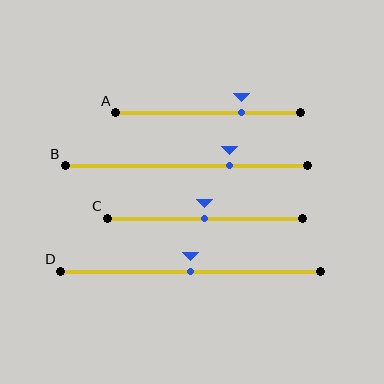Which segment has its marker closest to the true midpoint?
Segment C has its marker closest to the true midpoint.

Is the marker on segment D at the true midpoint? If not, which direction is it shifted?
Yes, the marker on segment D is at the true midpoint.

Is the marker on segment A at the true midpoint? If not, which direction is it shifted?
No, the marker on segment A is shifted to the right by about 18% of the segment length.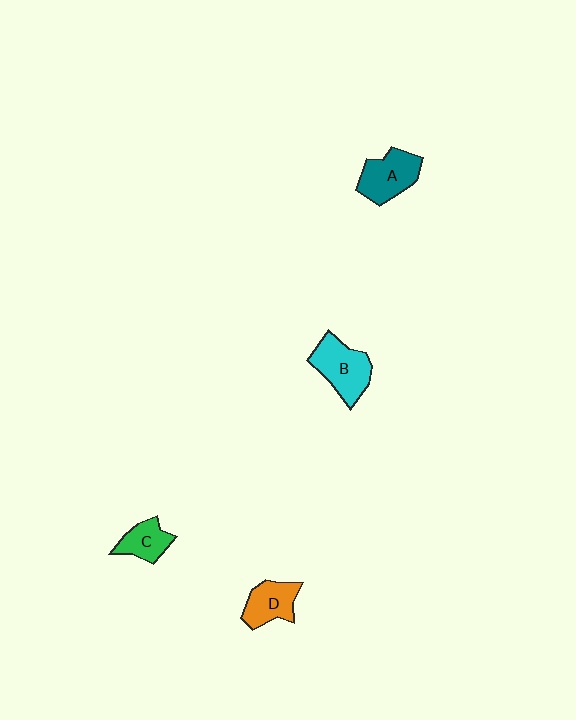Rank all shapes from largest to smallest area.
From largest to smallest: B (cyan), A (teal), D (orange), C (green).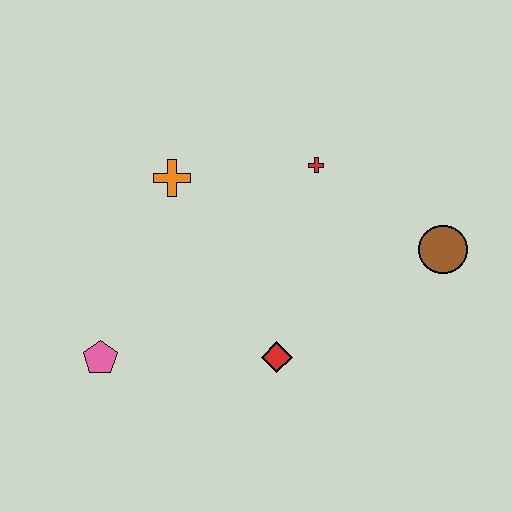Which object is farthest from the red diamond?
The orange cross is farthest from the red diamond.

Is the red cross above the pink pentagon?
Yes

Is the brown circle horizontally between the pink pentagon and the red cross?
No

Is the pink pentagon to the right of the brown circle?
No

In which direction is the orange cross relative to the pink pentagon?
The orange cross is above the pink pentagon.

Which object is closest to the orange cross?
The red cross is closest to the orange cross.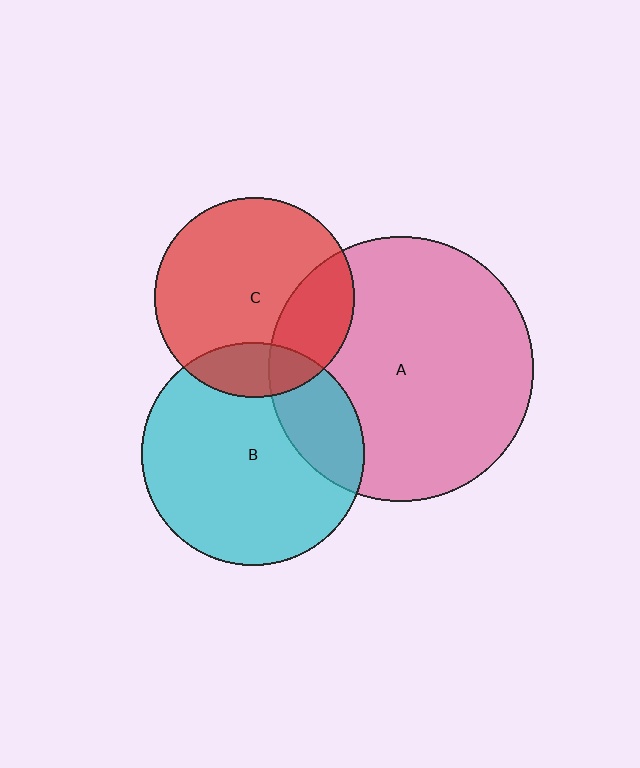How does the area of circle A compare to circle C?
Approximately 1.8 times.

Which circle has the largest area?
Circle A (pink).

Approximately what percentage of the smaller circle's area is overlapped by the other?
Approximately 15%.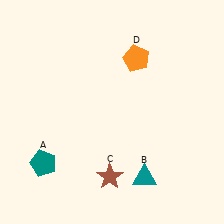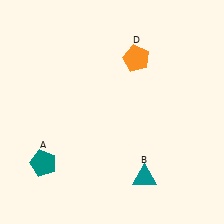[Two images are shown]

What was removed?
The brown star (C) was removed in Image 2.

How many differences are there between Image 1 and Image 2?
There is 1 difference between the two images.